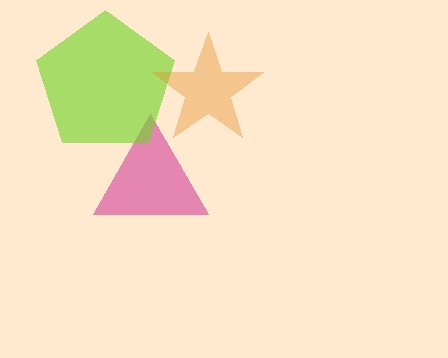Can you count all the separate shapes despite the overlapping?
Yes, there are 3 separate shapes.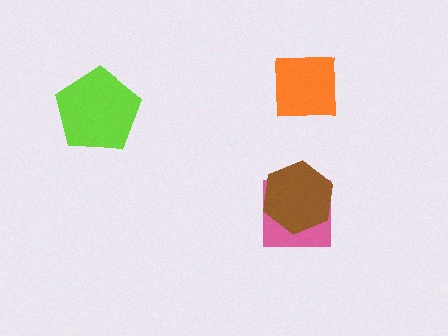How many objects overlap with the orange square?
0 objects overlap with the orange square.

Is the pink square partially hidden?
Yes, it is partially covered by another shape.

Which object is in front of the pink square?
The brown hexagon is in front of the pink square.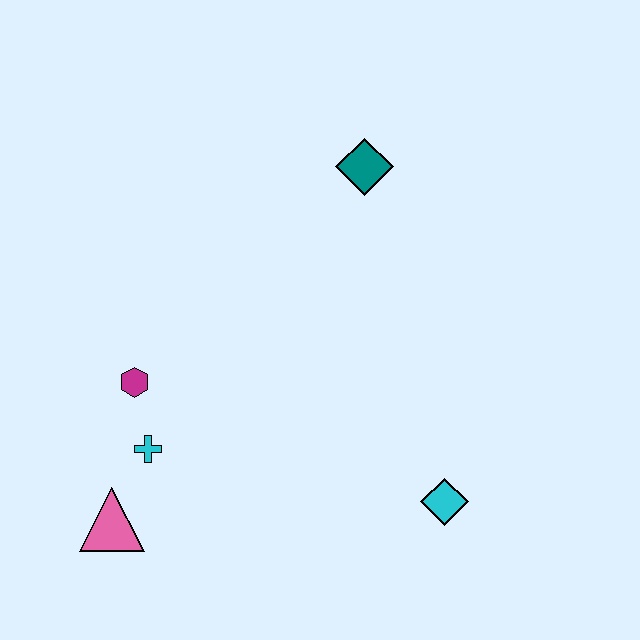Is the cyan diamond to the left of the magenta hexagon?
No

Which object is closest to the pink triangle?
The cyan cross is closest to the pink triangle.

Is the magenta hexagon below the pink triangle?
No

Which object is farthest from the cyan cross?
The teal diamond is farthest from the cyan cross.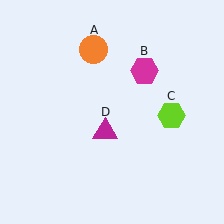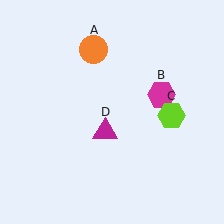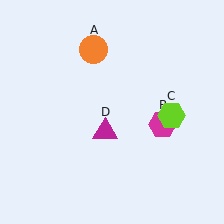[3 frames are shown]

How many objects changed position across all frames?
1 object changed position: magenta hexagon (object B).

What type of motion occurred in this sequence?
The magenta hexagon (object B) rotated clockwise around the center of the scene.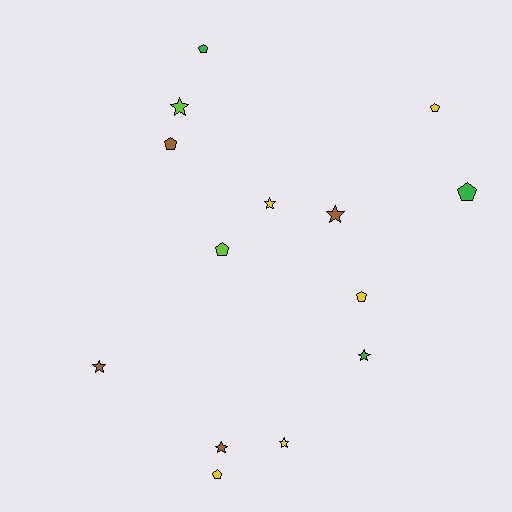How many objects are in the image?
There are 14 objects.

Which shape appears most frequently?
Star, with 7 objects.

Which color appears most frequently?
Yellow, with 5 objects.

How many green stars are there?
There is 1 green star.